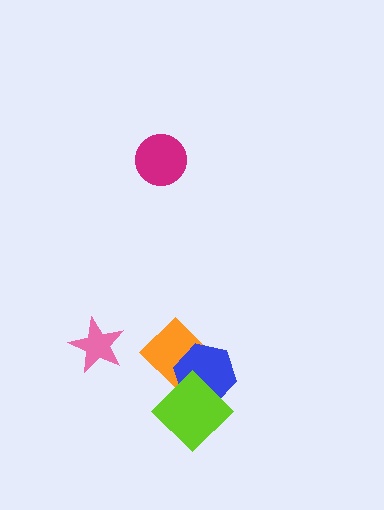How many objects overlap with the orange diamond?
2 objects overlap with the orange diamond.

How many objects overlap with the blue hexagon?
2 objects overlap with the blue hexagon.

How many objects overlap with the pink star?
0 objects overlap with the pink star.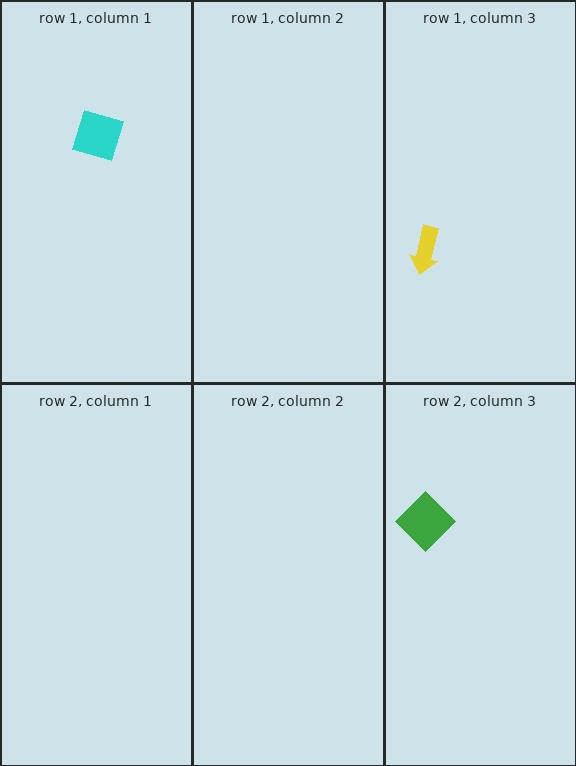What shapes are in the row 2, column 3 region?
The green diamond.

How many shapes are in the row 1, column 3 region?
1.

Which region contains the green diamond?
The row 2, column 3 region.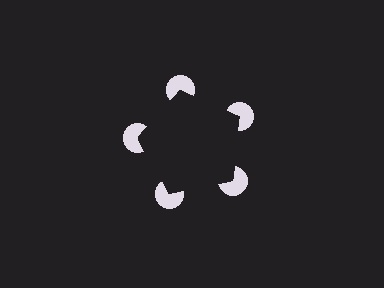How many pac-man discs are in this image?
There are 5 — one at each vertex of the illusory pentagon.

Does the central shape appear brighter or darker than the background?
It typically appears slightly darker than the background, even though no actual brightness change is drawn.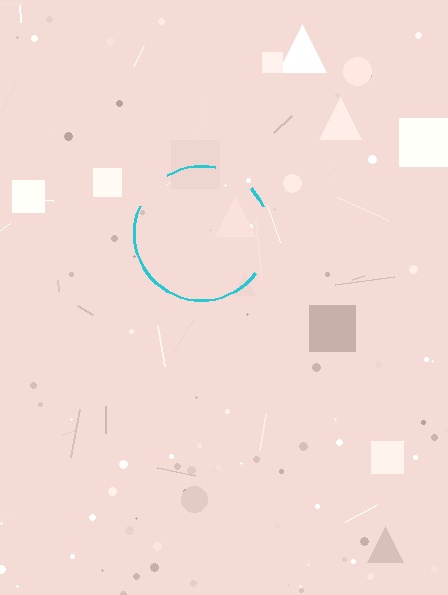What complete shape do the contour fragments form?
The contour fragments form a circle.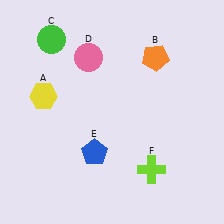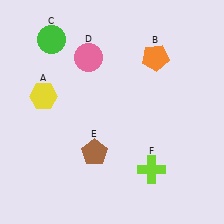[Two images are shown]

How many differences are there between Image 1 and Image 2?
There is 1 difference between the two images.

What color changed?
The pentagon (E) changed from blue in Image 1 to brown in Image 2.